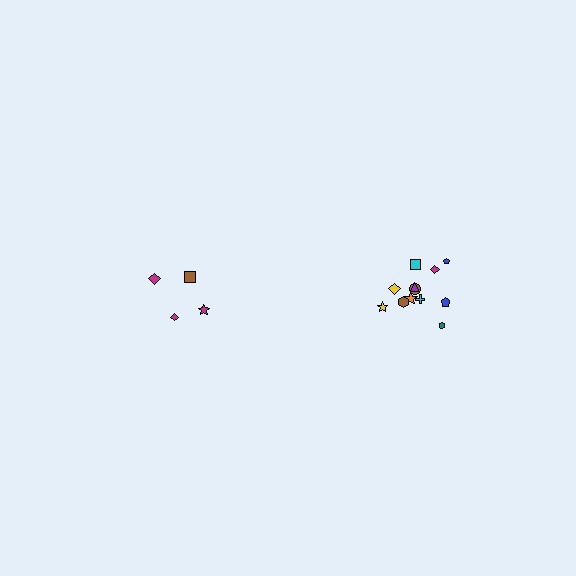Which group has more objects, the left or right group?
The right group.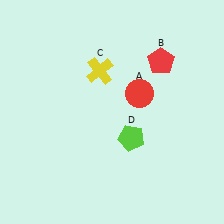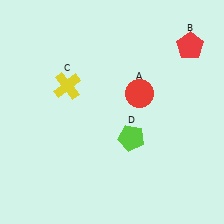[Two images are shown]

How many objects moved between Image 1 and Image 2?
2 objects moved between the two images.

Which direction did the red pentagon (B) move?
The red pentagon (B) moved right.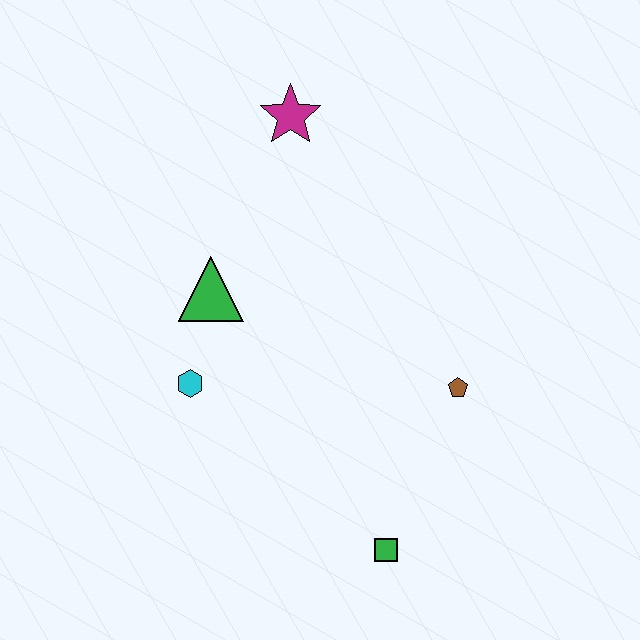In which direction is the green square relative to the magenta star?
The green square is below the magenta star.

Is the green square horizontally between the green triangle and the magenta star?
No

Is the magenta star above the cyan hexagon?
Yes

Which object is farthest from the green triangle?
The green square is farthest from the green triangle.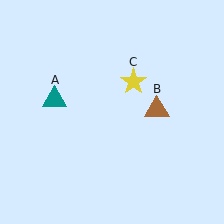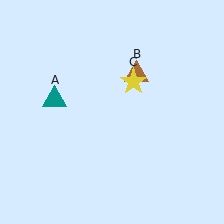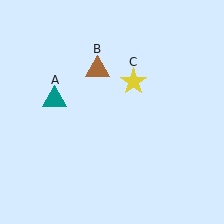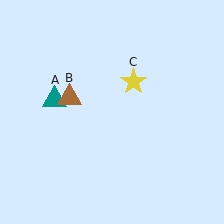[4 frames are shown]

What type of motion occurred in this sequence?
The brown triangle (object B) rotated counterclockwise around the center of the scene.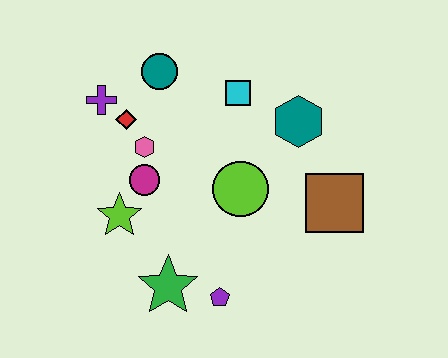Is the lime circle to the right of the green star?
Yes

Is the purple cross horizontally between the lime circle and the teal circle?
No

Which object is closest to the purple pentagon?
The green star is closest to the purple pentagon.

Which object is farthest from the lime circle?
The purple cross is farthest from the lime circle.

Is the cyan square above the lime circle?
Yes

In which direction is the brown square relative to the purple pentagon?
The brown square is to the right of the purple pentagon.